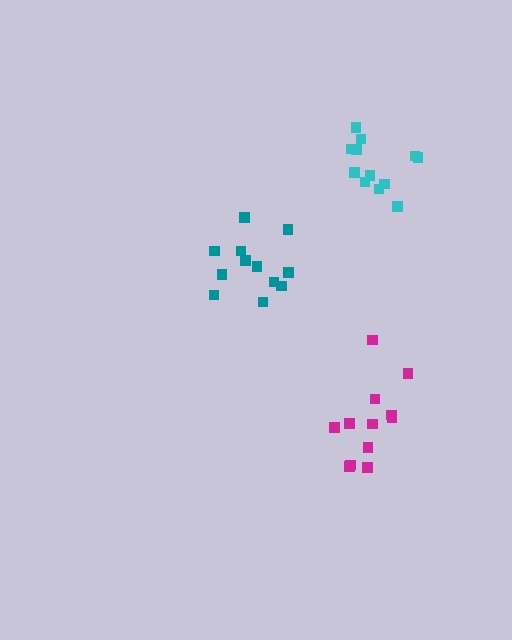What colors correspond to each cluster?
The clusters are colored: teal, cyan, magenta.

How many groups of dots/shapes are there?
There are 3 groups.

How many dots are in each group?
Group 1: 12 dots, Group 2: 12 dots, Group 3: 12 dots (36 total).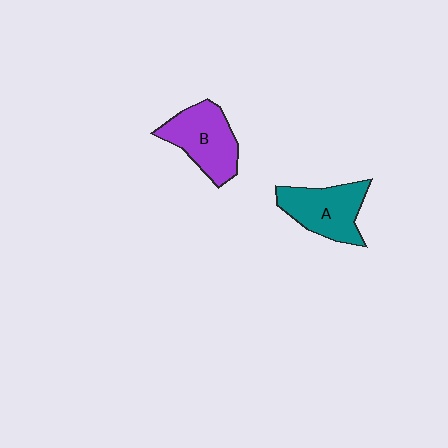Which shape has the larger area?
Shape B (purple).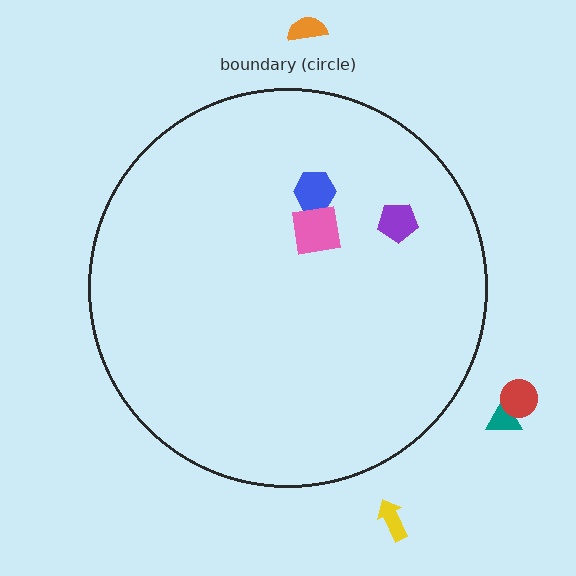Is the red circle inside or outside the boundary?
Outside.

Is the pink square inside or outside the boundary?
Inside.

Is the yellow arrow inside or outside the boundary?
Outside.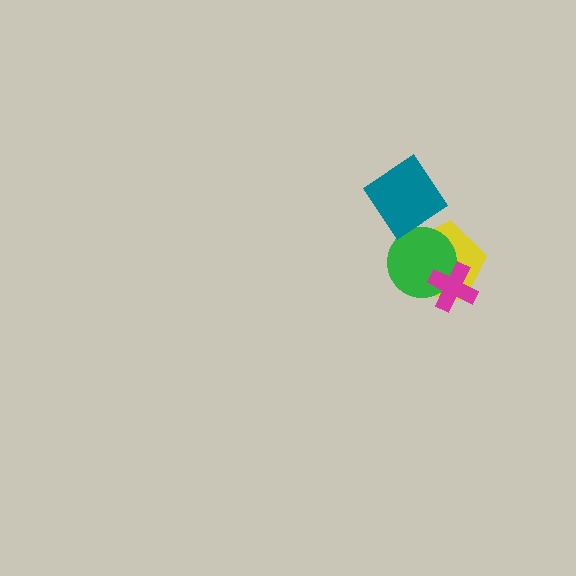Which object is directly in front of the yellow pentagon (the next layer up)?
The green circle is directly in front of the yellow pentagon.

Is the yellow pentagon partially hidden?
Yes, it is partially covered by another shape.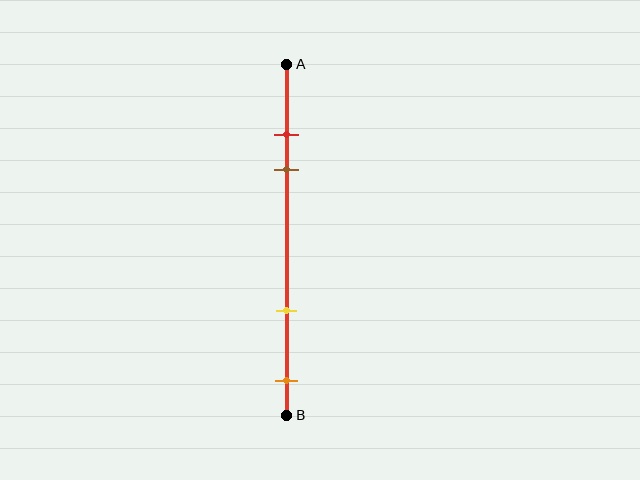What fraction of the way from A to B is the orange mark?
The orange mark is approximately 90% (0.9) of the way from A to B.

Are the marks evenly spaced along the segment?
No, the marks are not evenly spaced.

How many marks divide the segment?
There are 4 marks dividing the segment.